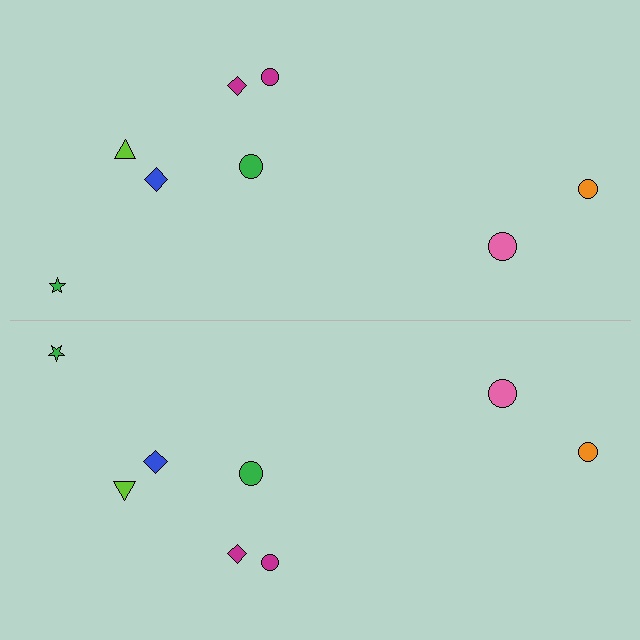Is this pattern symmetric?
Yes, this pattern has bilateral (reflection) symmetry.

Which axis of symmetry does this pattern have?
The pattern has a horizontal axis of symmetry running through the center of the image.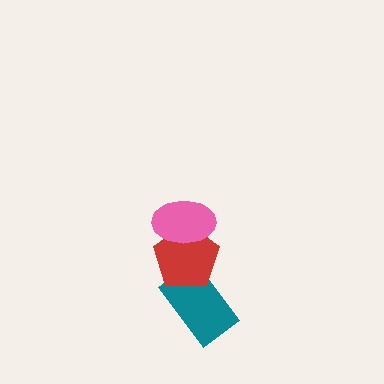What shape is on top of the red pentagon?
The pink ellipse is on top of the red pentagon.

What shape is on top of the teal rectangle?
The red pentagon is on top of the teal rectangle.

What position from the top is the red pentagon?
The red pentagon is 2nd from the top.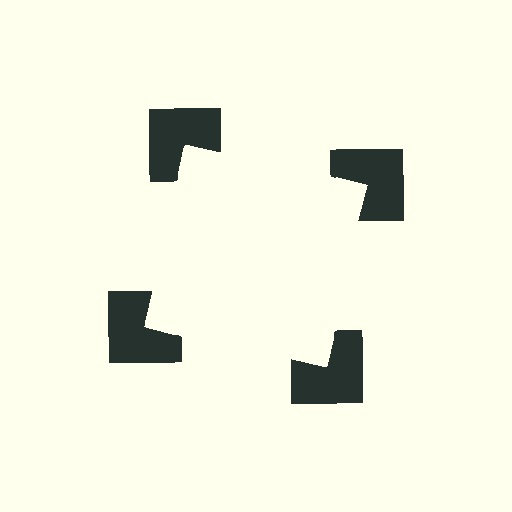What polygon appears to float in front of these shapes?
An illusory square — its edges are inferred from the aligned wedge cuts in the notched squares, not physically drawn.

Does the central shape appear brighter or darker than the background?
It typically appears slightly brighter than the background, even though no actual brightness change is drawn.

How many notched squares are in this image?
There are 4 — one at each vertex of the illusory square.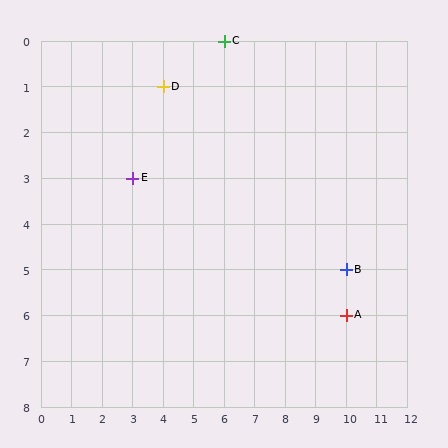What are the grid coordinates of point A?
Point A is at grid coordinates (10, 6).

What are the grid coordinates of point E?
Point E is at grid coordinates (3, 3).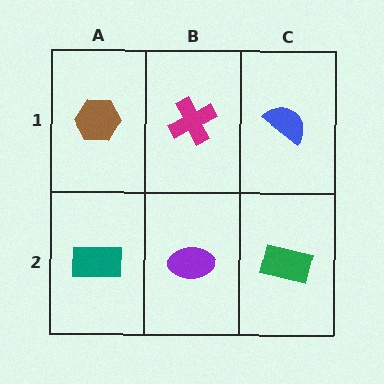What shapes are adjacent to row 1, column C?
A green rectangle (row 2, column C), a magenta cross (row 1, column B).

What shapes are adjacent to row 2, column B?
A magenta cross (row 1, column B), a teal rectangle (row 2, column A), a green rectangle (row 2, column C).